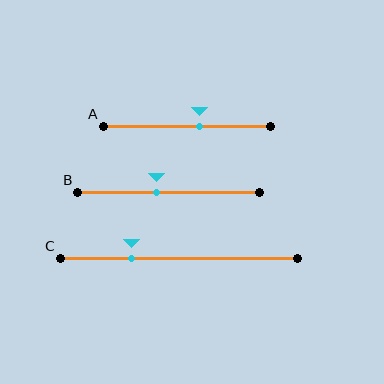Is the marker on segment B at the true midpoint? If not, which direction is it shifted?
No, the marker on segment B is shifted to the left by about 6% of the segment length.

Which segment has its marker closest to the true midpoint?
Segment B has its marker closest to the true midpoint.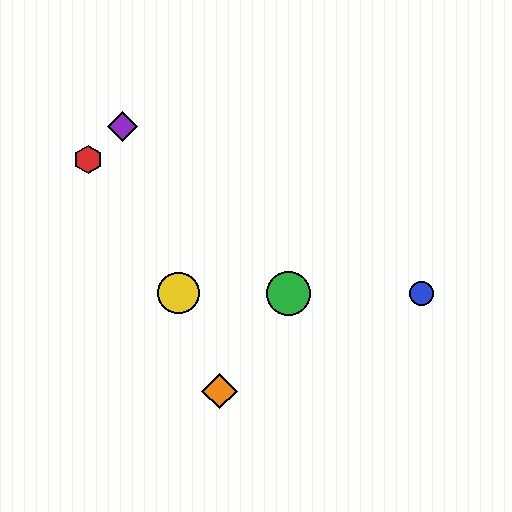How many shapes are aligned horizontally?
3 shapes (the blue circle, the green circle, the yellow circle) are aligned horizontally.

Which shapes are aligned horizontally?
The blue circle, the green circle, the yellow circle are aligned horizontally.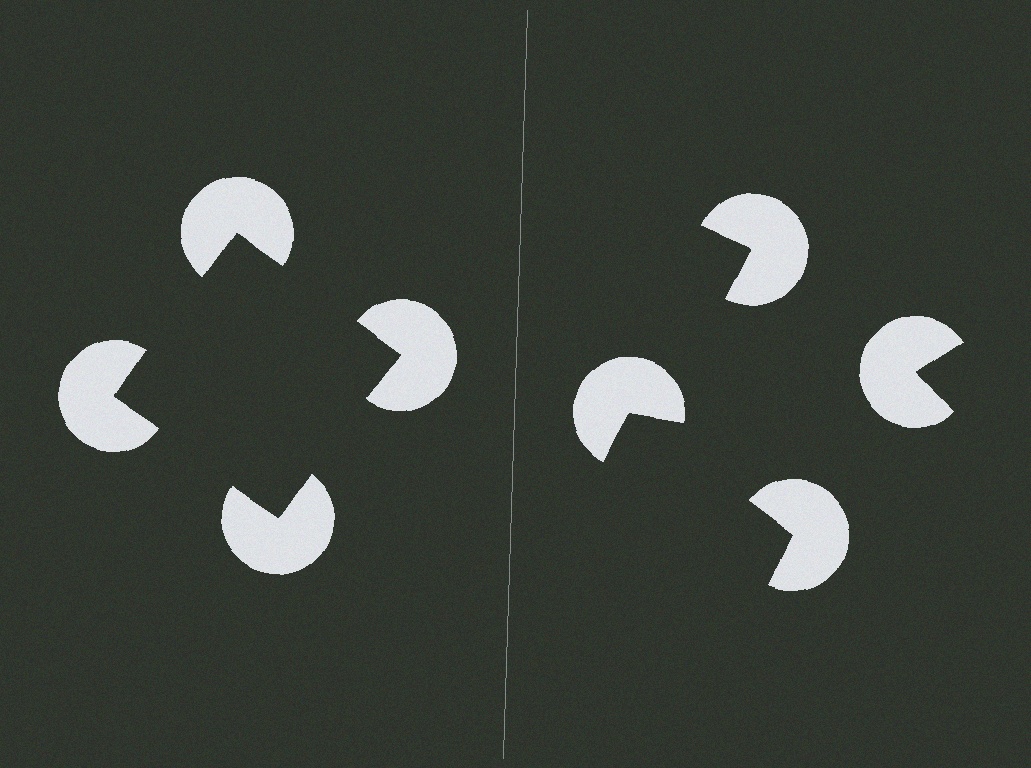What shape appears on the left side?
An illusory square.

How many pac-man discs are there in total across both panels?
8 — 4 on each side.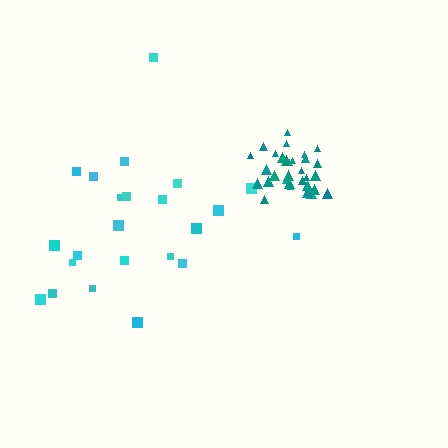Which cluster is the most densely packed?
Teal.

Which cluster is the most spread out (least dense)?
Cyan.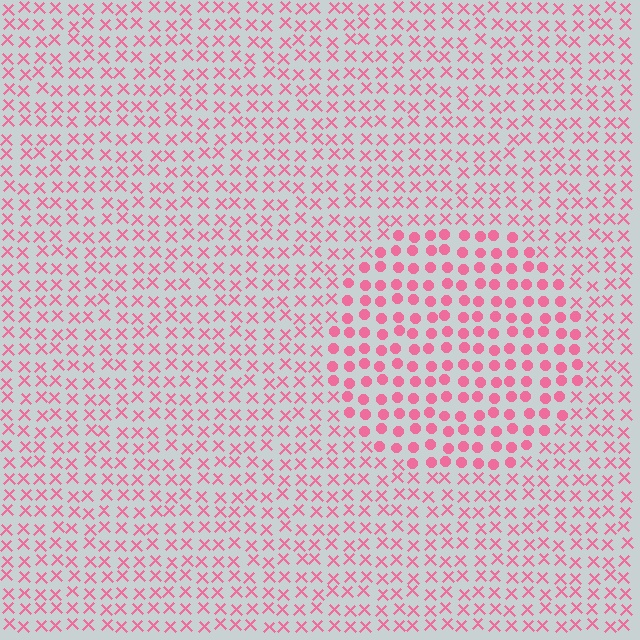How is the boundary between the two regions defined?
The boundary is defined by a change in element shape: circles inside vs. X marks outside. All elements share the same color and spacing.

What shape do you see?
I see a circle.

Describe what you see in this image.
The image is filled with small pink elements arranged in a uniform grid. A circle-shaped region contains circles, while the surrounding area contains X marks. The boundary is defined purely by the change in element shape.